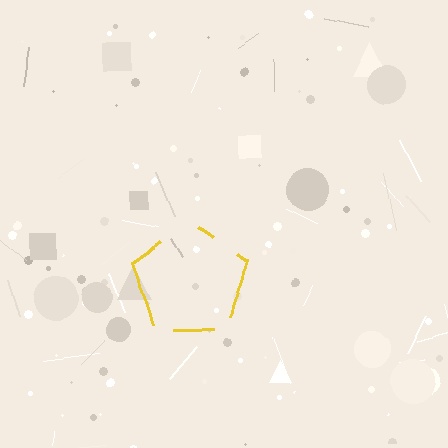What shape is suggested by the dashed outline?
The dashed outline suggests a pentagon.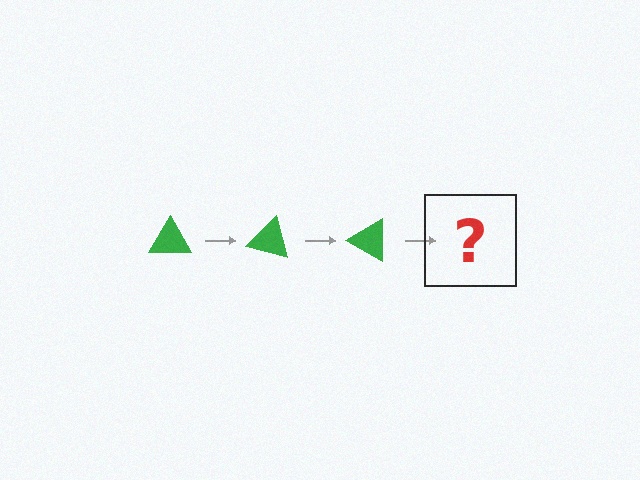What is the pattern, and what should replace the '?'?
The pattern is that the triangle rotates 15 degrees each step. The '?' should be a green triangle rotated 45 degrees.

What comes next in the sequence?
The next element should be a green triangle rotated 45 degrees.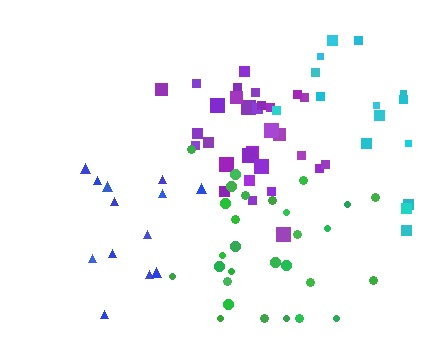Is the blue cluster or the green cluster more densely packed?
Green.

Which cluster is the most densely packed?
Purple.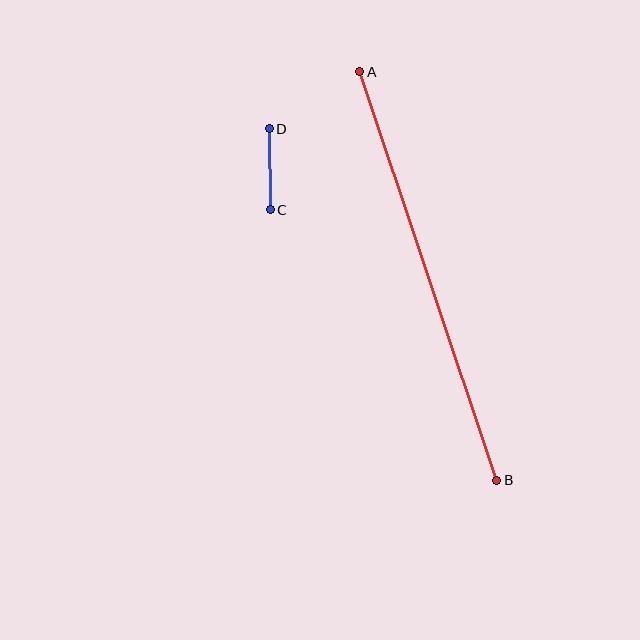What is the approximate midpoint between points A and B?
The midpoint is at approximately (428, 276) pixels.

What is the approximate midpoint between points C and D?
The midpoint is at approximately (270, 169) pixels.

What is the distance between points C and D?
The distance is approximately 81 pixels.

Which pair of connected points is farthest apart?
Points A and B are farthest apart.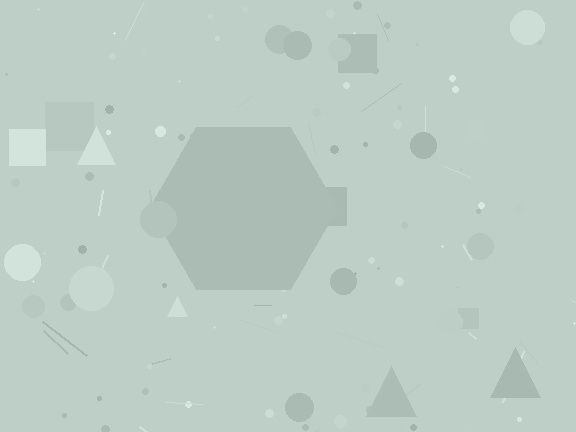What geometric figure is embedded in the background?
A hexagon is embedded in the background.